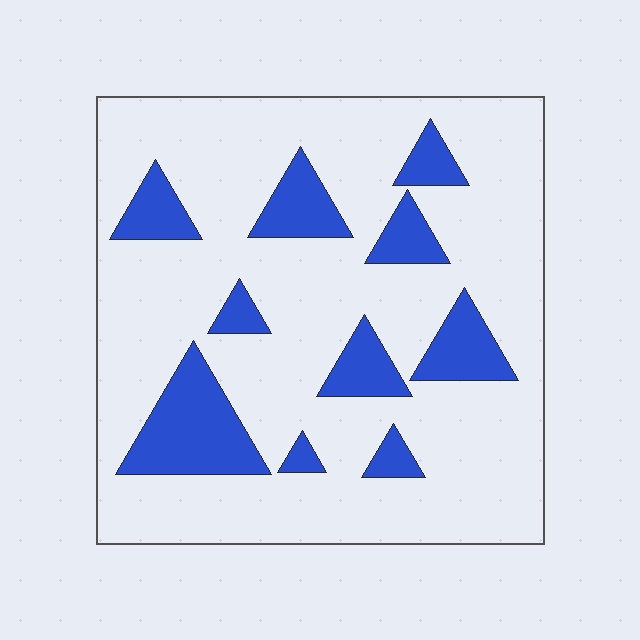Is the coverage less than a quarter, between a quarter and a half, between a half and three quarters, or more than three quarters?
Less than a quarter.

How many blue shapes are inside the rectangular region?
10.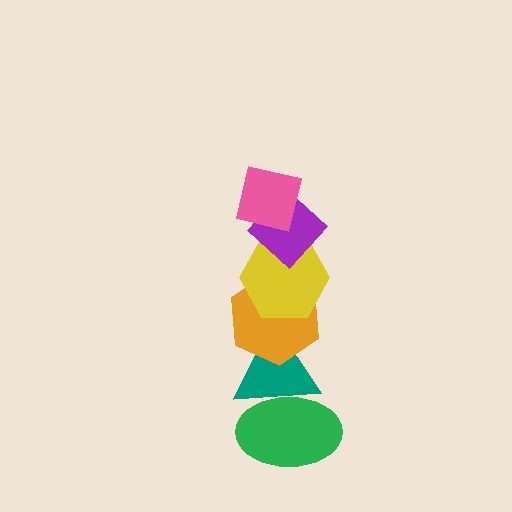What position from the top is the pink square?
The pink square is 1st from the top.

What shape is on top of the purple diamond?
The pink square is on top of the purple diamond.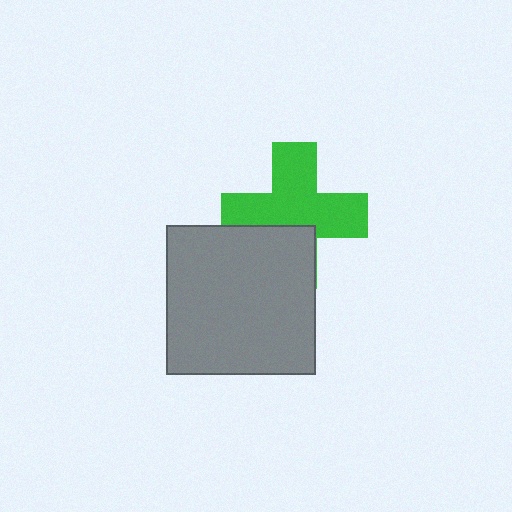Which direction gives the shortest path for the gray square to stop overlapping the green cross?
Moving down gives the shortest separation.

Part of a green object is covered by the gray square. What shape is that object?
It is a cross.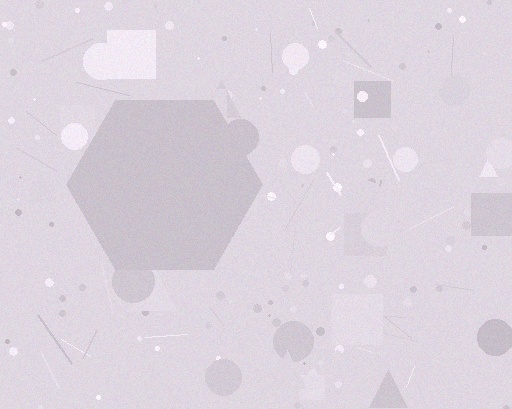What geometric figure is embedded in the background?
A hexagon is embedded in the background.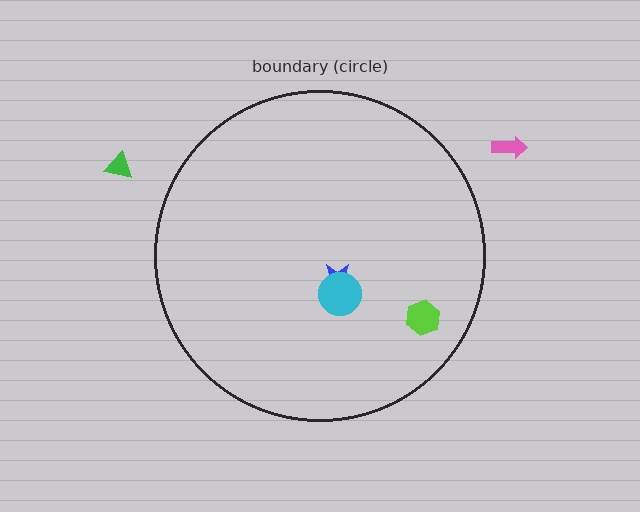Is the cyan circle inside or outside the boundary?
Inside.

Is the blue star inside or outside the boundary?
Inside.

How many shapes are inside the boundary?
3 inside, 2 outside.